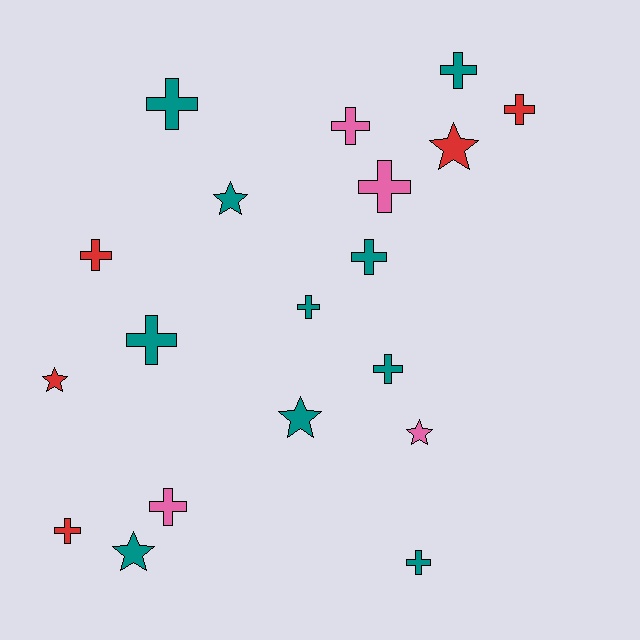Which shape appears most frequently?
Cross, with 13 objects.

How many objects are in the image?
There are 19 objects.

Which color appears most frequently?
Teal, with 10 objects.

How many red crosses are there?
There are 3 red crosses.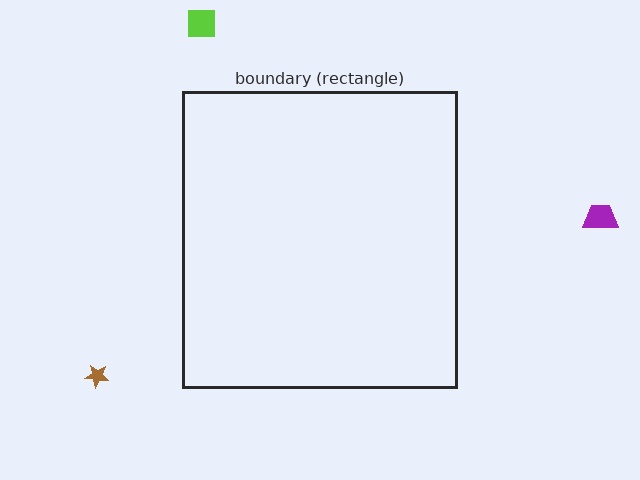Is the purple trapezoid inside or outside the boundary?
Outside.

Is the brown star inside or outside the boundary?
Outside.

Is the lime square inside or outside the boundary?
Outside.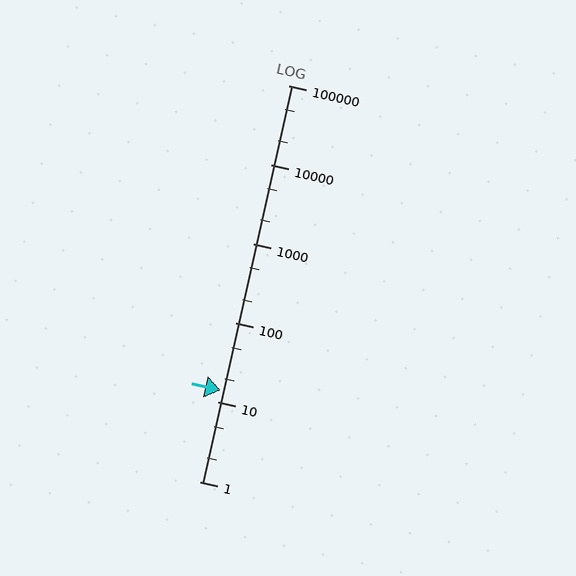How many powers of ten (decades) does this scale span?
The scale spans 5 decades, from 1 to 100000.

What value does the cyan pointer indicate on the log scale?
The pointer indicates approximately 14.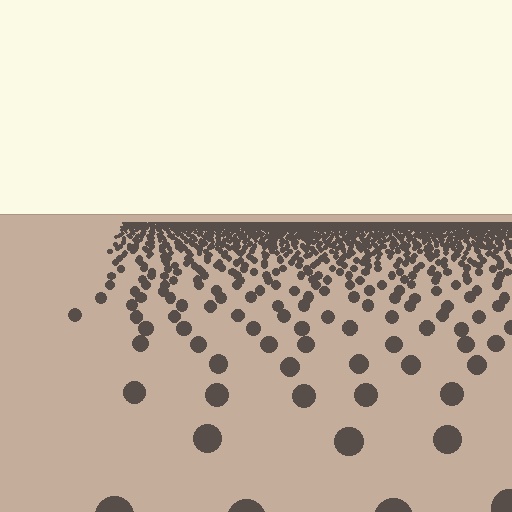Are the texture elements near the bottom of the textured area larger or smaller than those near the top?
Larger. Near the bottom, elements are closer to the viewer and appear at a bigger on-screen size.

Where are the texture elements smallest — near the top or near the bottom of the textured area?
Near the top.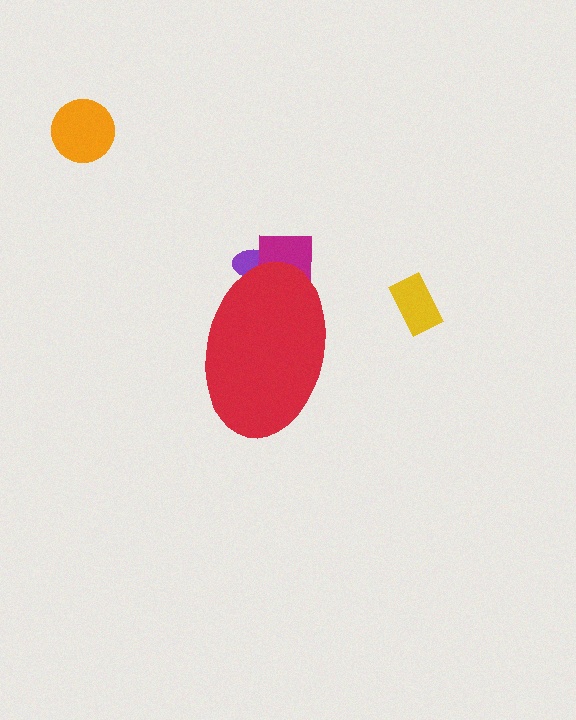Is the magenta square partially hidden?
Yes, the magenta square is partially hidden behind the red ellipse.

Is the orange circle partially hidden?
No, the orange circle is fully visible.